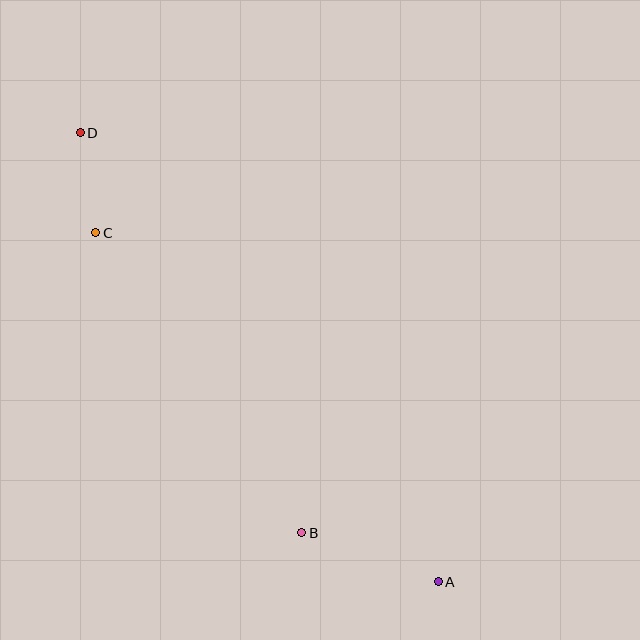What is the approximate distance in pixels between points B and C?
The distance between B and C is approximately 364 pixels.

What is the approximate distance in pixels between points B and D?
The distance between B and D is approximately 457 pixels.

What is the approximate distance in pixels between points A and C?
The distance between A and C is approximately 489 pixels.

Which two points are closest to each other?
Points C and D are closest to each other.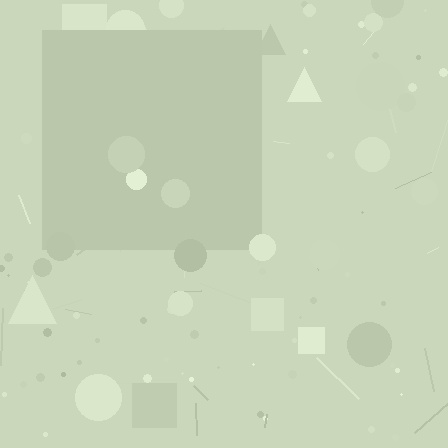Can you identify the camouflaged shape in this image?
The camouflaged shape is a square.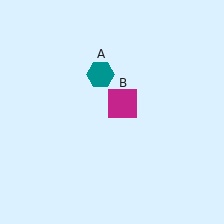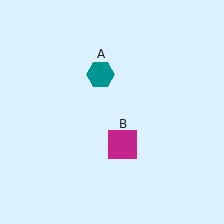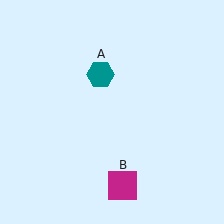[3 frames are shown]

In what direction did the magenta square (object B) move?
The magenta square (object B) moved down.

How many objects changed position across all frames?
1 object changed position: magenta square (object B).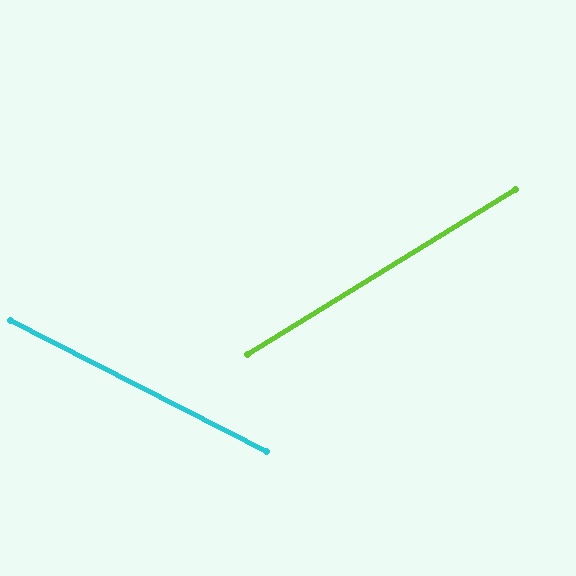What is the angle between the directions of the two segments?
Approximately 59 degrees.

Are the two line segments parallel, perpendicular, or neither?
Neither parallel nor perpendicular — they differ by about 59°.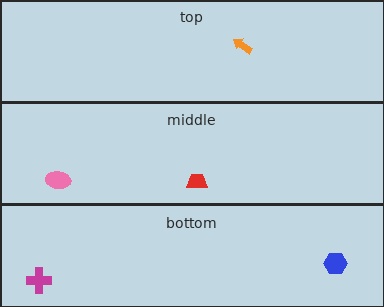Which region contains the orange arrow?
The top region.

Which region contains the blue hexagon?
The bottom region.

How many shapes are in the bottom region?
2.